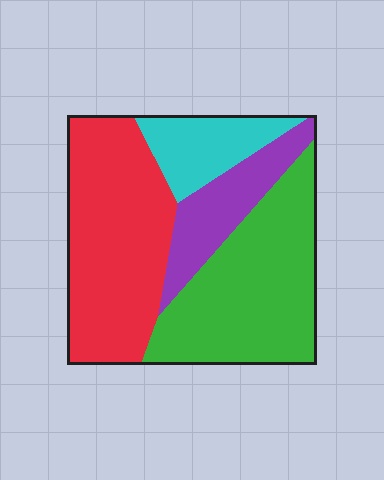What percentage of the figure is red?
Red covers 37% of the figure.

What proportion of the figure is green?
Green takes up about three eighths (3/8) of the figure.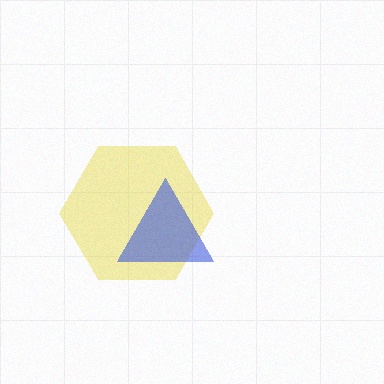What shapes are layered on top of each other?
The layered shapes are: a yellow hexagon, a blue triangle.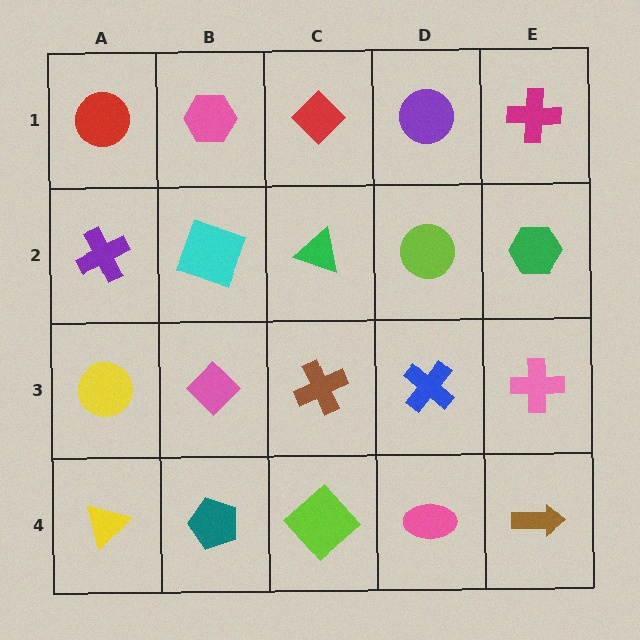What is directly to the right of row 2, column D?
A green hexagon.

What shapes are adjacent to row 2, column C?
A red diamond (row 1, column C), a brown cross (row 3, column C), a cyan square (row 2, column B), a lime circle (row 2, column D).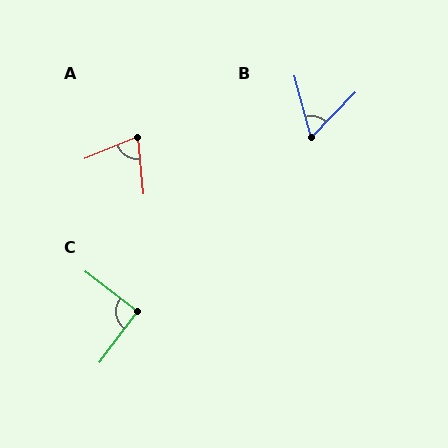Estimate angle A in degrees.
Approximately 73 degrees.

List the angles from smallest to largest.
B (60°), A (73°), C (91°).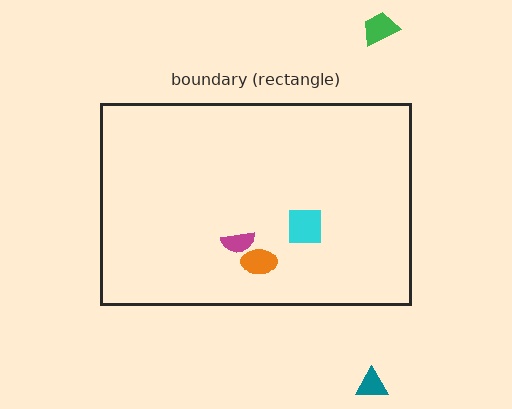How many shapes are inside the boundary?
3 inside, 2 outside.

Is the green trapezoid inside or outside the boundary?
Outside.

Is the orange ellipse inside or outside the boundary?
Inside.